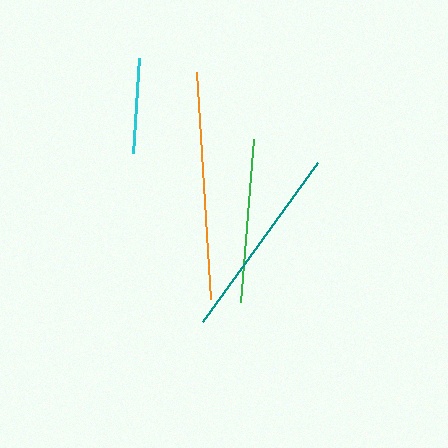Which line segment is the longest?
The orange line is the longest at approximately 227 pixels.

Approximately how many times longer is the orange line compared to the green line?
The orange line is approximately 1.4 times the length of the green line.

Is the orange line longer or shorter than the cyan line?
The orange line is longer than the cyan line.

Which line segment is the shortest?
The cyan line is the shortest at approximately 96 pixels.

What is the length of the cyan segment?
The cyan segment is approximately 96 pixels long.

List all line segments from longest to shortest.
From longest to shortest: orange, teal, green, cyan.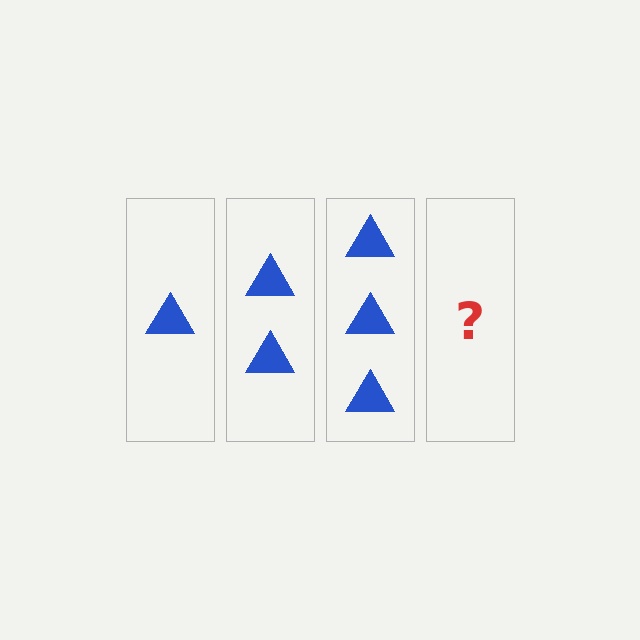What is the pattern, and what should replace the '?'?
The pattern is that each step adds one more triangle. The '?' should be 4 triangles.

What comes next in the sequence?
The next element should be 4 triangles.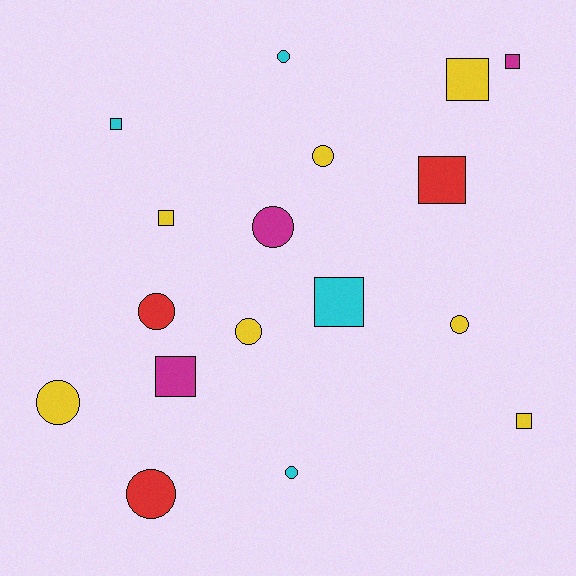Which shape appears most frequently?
Circle, with 9 objects.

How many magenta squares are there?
There are 2 magenta squares.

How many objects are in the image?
There are 17 objects.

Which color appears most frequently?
Yellow, with 7 objects.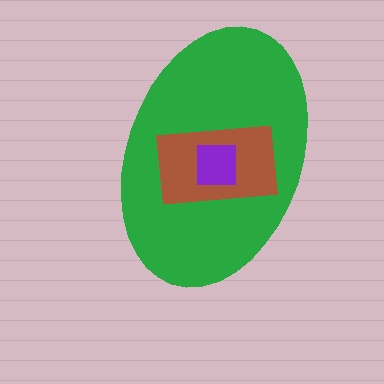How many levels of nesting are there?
3.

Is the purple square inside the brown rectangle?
Yes.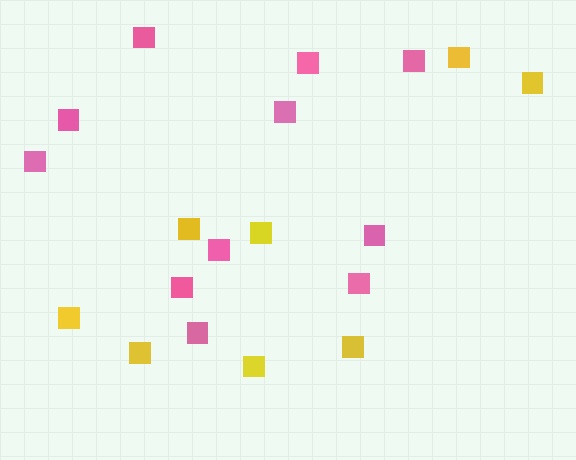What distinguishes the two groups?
There are 2 groups: one group of pink squares (11) and one group of yellow squares (8).